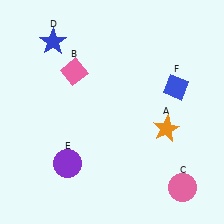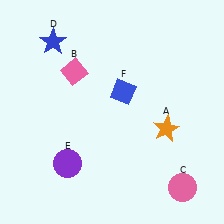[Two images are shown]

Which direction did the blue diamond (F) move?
The blue diamond (F) moved left.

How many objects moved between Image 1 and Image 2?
1 object moved between the two images.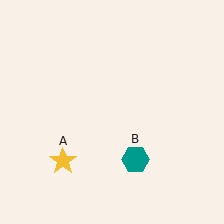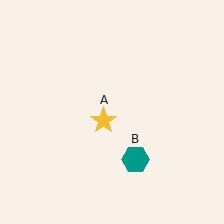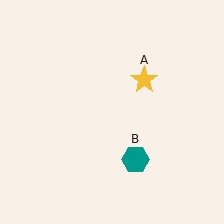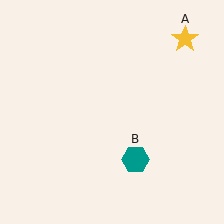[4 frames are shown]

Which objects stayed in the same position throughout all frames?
Teal hexagon (object B) remained stationary.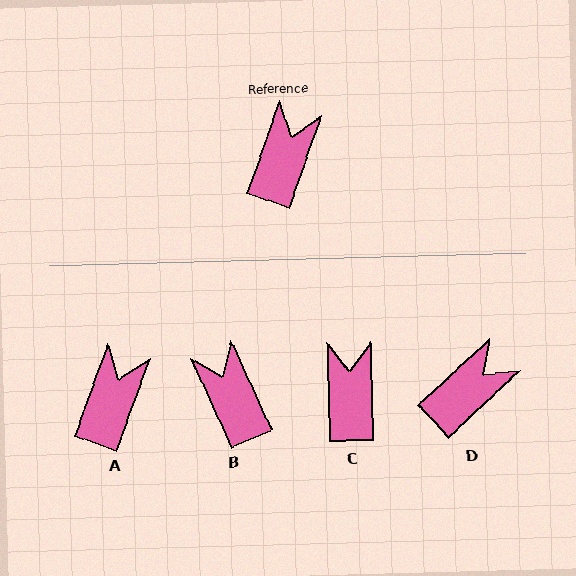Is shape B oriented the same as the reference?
No, it is off by about 44 degrees.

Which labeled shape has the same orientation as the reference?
A.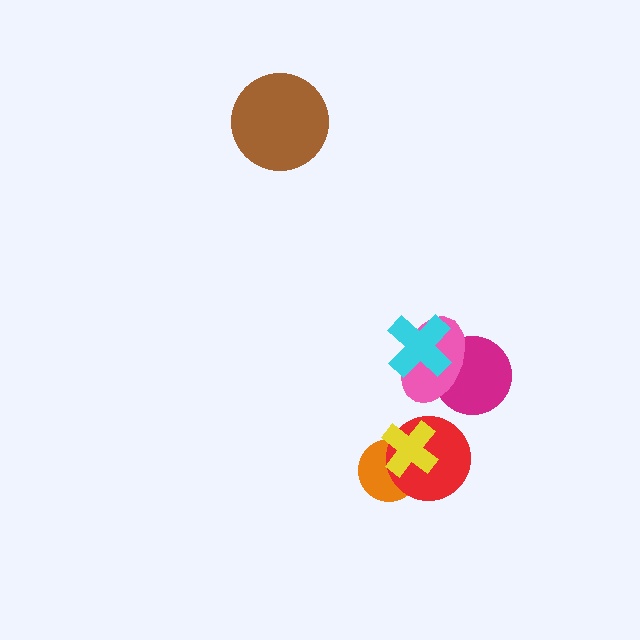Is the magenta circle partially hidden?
Yes, it is partially covered by another shape.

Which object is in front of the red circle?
The yellow cross is in front of the red circle.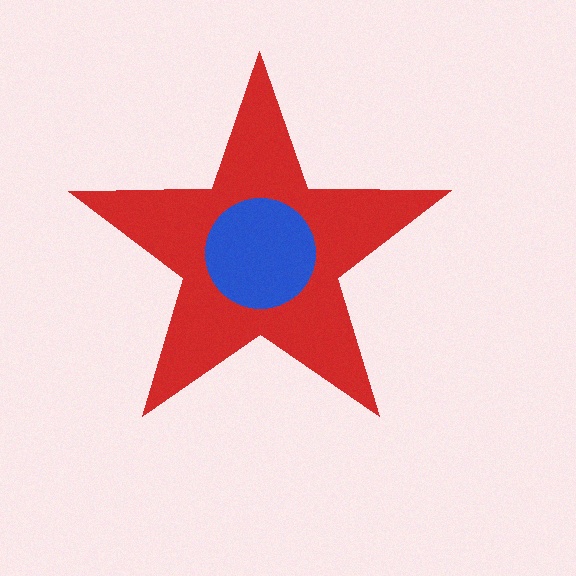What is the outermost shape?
The red star.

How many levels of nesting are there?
2.